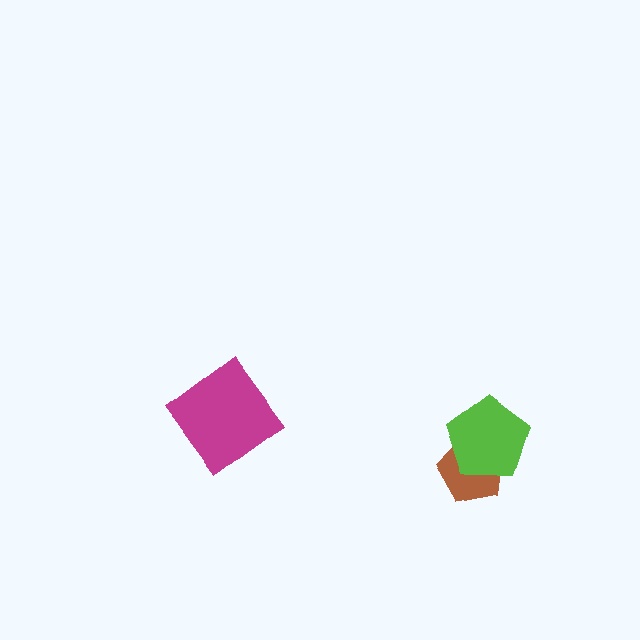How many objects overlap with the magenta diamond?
0 objects overlap with the magenta diamond.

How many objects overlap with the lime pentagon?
1 object overlaps with the lime pentagon.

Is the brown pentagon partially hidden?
Yes, it is partially covered by another shape.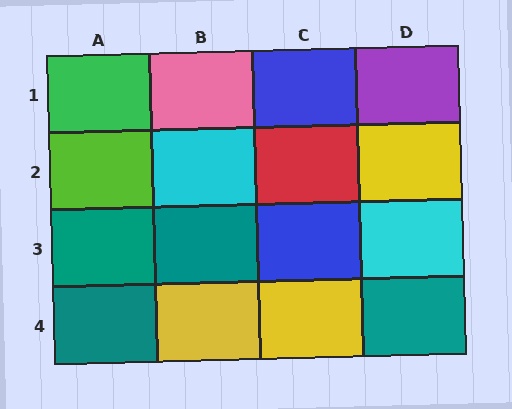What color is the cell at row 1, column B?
Pink.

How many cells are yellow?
3 cells are yellow.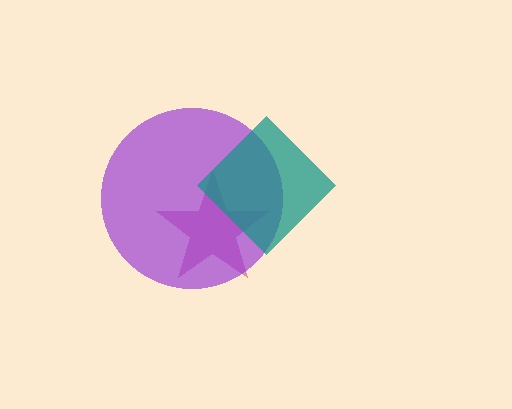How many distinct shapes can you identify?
There are 3 distinct shapes: a magenta star, a purple circle, a teal diamond.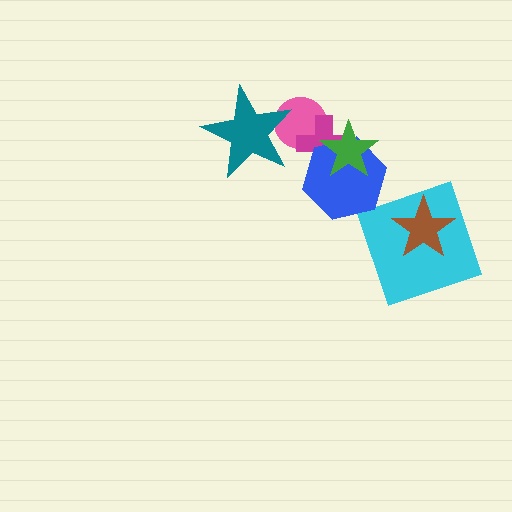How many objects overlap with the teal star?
1 object overlaps with the teal star.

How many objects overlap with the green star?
2 objects overlap with the green star.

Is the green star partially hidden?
No, no other shape covers it.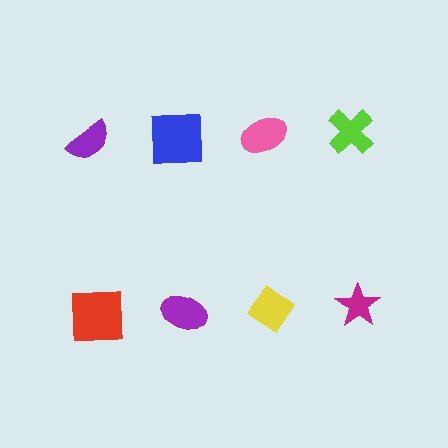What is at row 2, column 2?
A purple ellipse.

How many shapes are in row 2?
4 shapes.